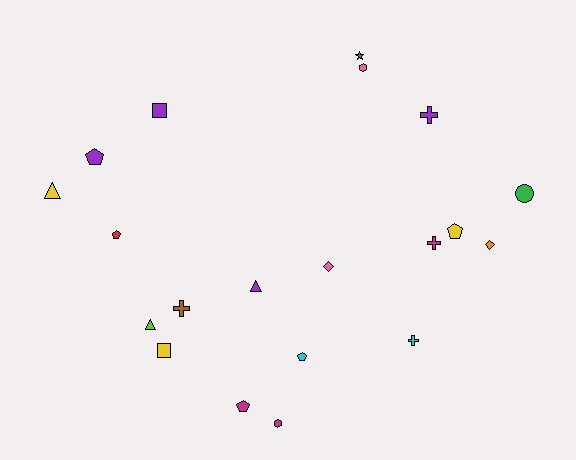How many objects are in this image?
There are 20 objects.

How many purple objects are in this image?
There are 4 purple objects.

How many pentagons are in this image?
There are 5 pentagons.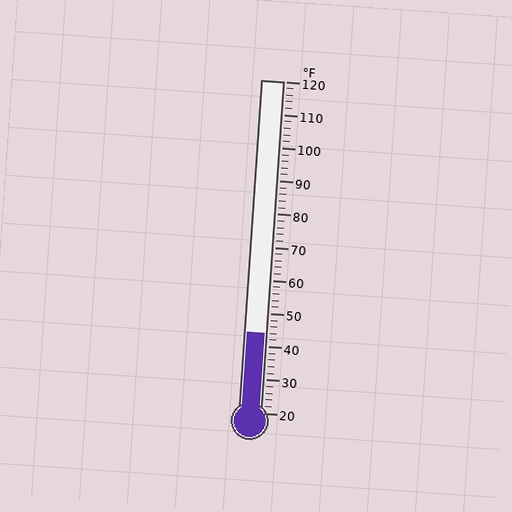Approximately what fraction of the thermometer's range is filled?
The thermometer is filled to approximately 25% of its range.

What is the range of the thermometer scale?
The thermometer scale ranges from 20°F to 120°F.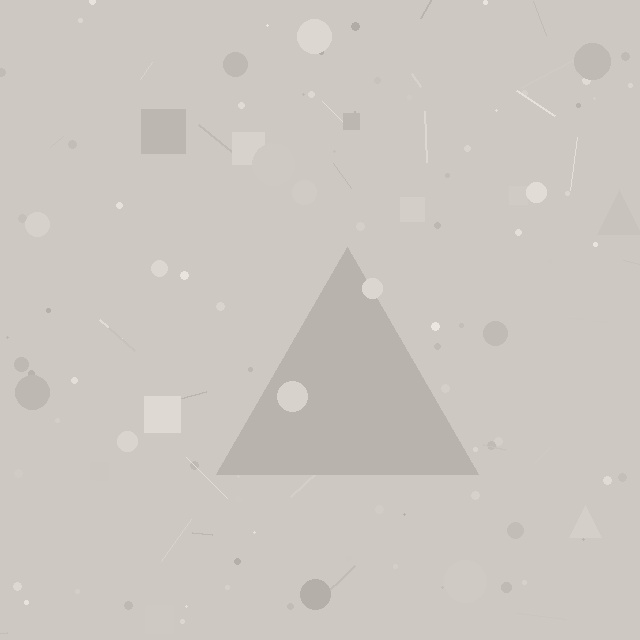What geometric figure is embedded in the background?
A triangle is embedded in the background.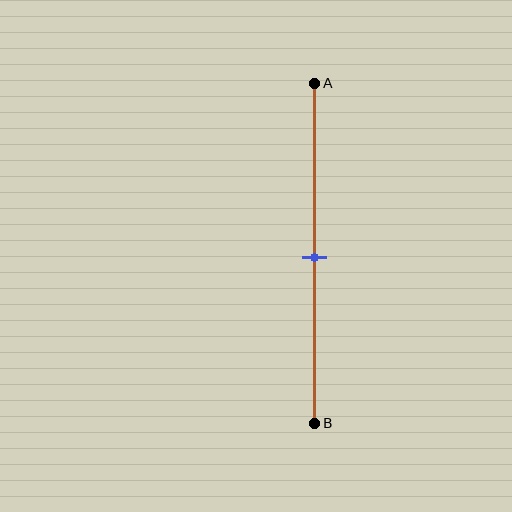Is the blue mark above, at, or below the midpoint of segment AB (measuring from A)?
The blue mark is approximately at the midpoint of segment AB.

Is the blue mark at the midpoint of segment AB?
Yes, the mark is approximately at the midpoint.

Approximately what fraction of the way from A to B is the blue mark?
The blue mark is approximately 50% of the way from A to B.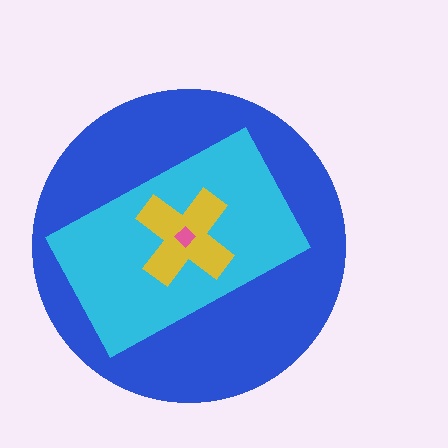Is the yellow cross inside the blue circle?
Yes.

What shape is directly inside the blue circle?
The cyan rectangle.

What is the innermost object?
The pink diamond.